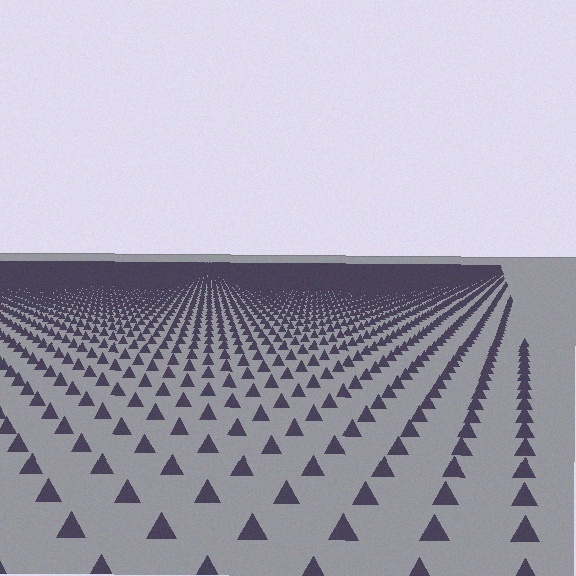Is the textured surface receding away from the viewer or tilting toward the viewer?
The surface is receding away from the viewer. Texture elements get smaller and denser toward the top.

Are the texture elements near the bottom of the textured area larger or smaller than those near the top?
Larger. Near the bottom, elements are closer to the viewer and appear at a bigger on-screen size.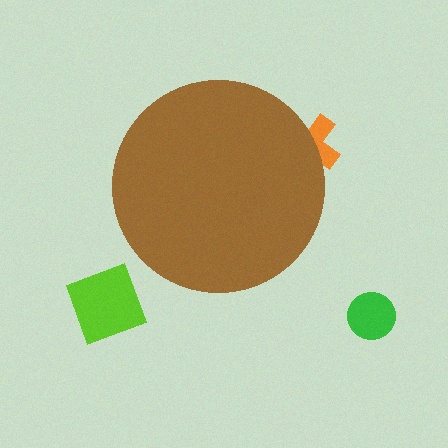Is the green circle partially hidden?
No, the green circle is fully visible.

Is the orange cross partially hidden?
Yes, the orange cross is partially hidden behind the brown circle.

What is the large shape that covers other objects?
A brown circle.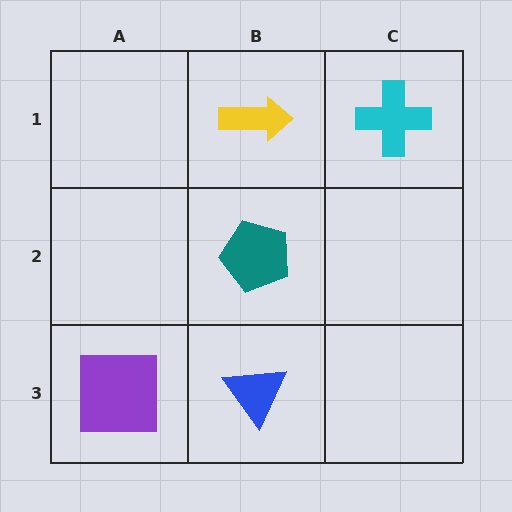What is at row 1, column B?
A yellow arrow.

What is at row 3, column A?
A purple square.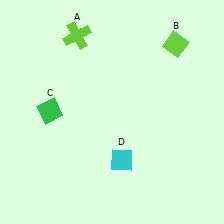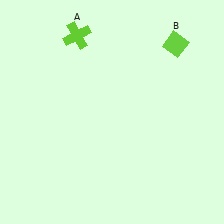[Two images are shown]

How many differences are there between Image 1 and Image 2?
There are 2 differences between the two images.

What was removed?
The green diamond (C), the cyan diamond (D) were removed in Image 2.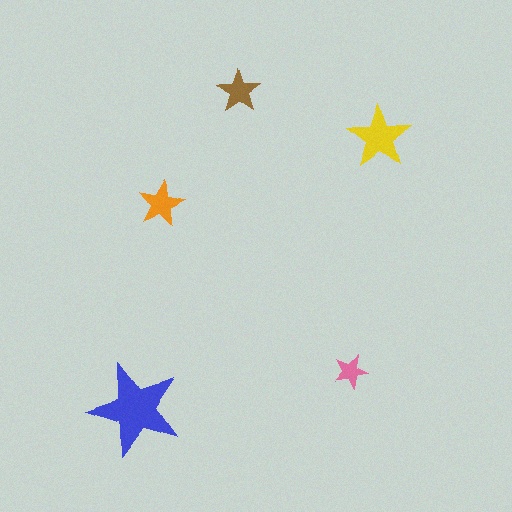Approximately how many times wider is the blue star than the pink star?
About 2.5 times wider.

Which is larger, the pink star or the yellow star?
The yellow one.